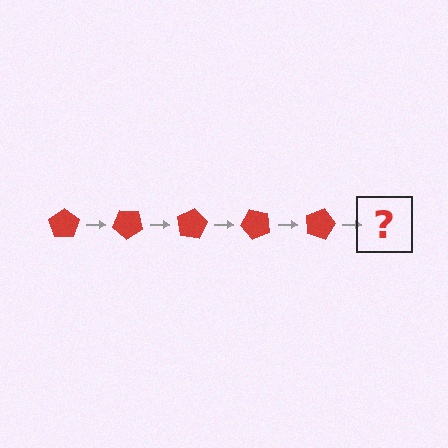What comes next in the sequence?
The next element should be a red pentagon rotated 200 degrees.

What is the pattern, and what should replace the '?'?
The pattern is that the pentagon rotates 40 degrees each step. The '?' should be a red pentagon rotated 200 degrees.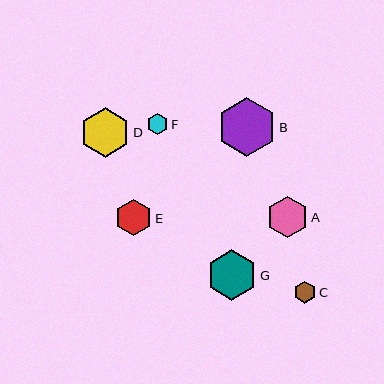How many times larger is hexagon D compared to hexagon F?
Hexagon D is approximately 2.3 times the size of hexagon F.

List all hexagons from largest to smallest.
From largest to smallest: B, G, D, A, E, C, F.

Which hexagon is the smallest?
Hexagon F is the smallest with a size of approximately 21 pixels.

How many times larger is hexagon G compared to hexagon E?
Hexagon G is approximately 1.4 times the size of hexagon E.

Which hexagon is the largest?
Hexagon B is the largest with a size of approximately 59 pixels.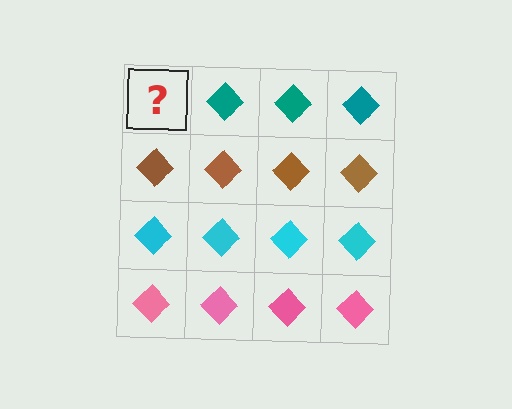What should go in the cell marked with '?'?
The missing cell should contain a teal diamond.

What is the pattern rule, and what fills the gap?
The rule is that each row has a consistent color. The gap should be filled with a teal diamond.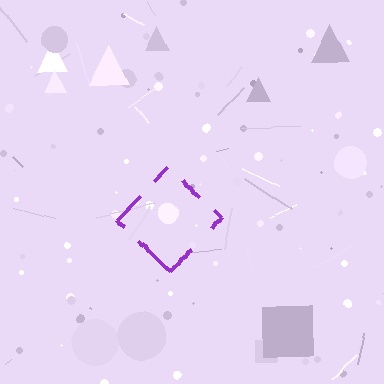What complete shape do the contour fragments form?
The contour fragments form a diamond.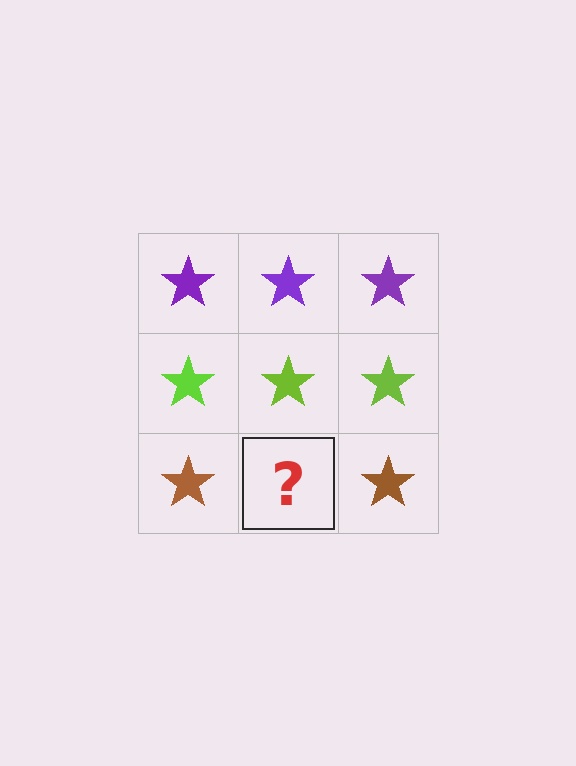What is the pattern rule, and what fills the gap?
The rule is that each row has a consistent color. The gap should be filled with a brown star.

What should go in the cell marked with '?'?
The missing cell should contain a brown star.